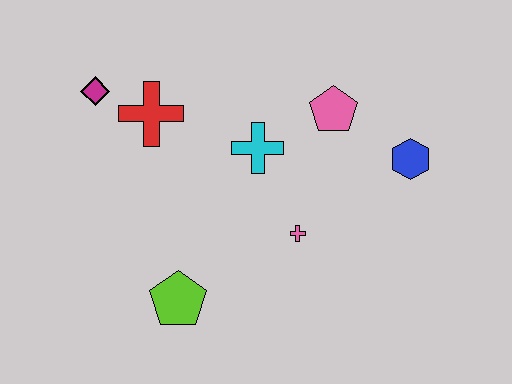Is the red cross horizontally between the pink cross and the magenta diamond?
Yes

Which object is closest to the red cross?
The magenta diamond is closest to the red cross.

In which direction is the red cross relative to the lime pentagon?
The red cross is above the lime pentagon.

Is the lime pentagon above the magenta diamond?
No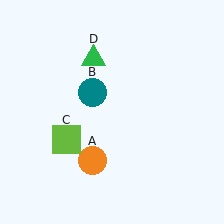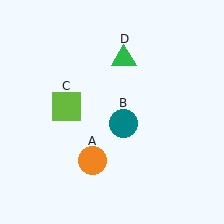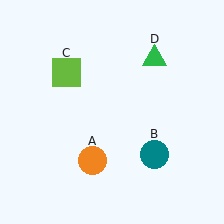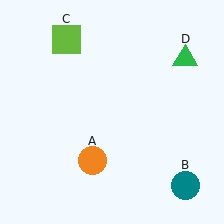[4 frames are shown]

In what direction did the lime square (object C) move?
The lime square (object C) moved up.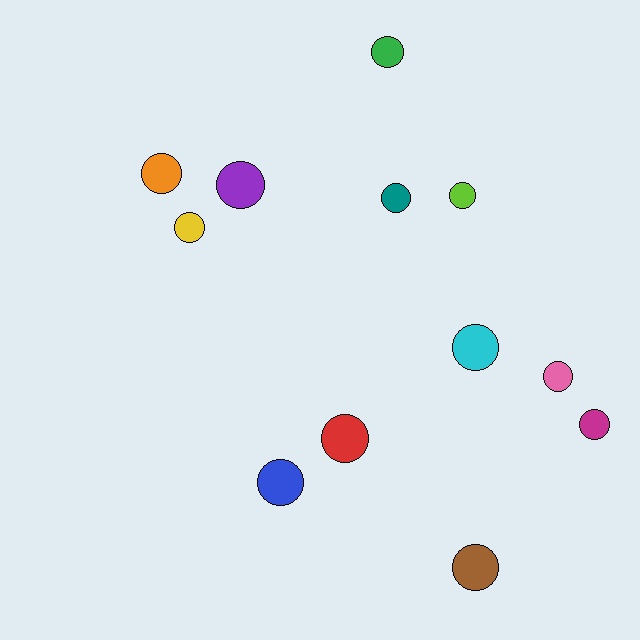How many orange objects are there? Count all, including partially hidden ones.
There is 1 orange object.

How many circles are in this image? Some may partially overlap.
There are 12 circles.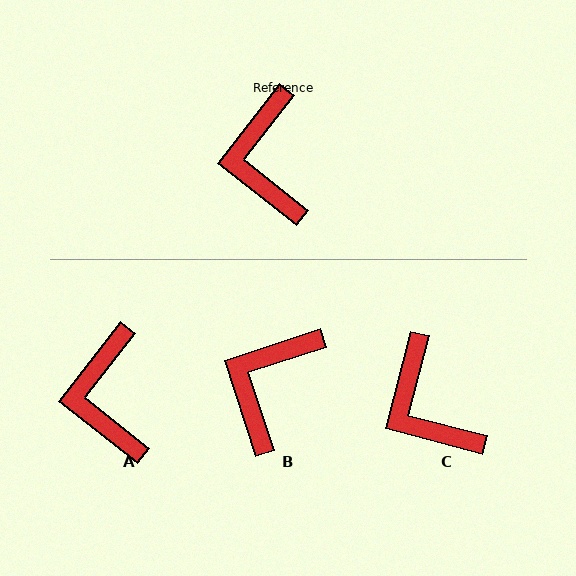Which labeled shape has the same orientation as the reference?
A.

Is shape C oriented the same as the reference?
No, it is off by about 24 degrees.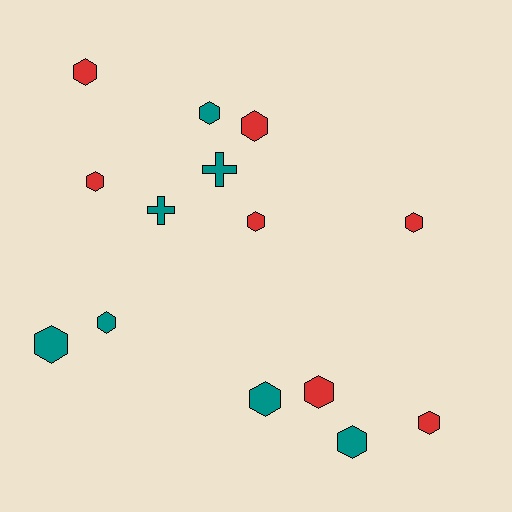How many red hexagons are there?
There are 7 red hexagons.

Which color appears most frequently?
Red, with 7 objects.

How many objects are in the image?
There are 14 objects.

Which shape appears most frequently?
Hexagon, with 12 objects.